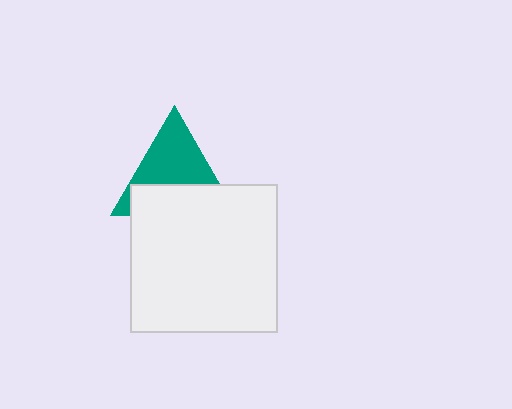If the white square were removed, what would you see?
You would see the complete teal triangle.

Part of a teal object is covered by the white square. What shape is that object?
It is a triangle.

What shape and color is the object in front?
The object in front is a white square.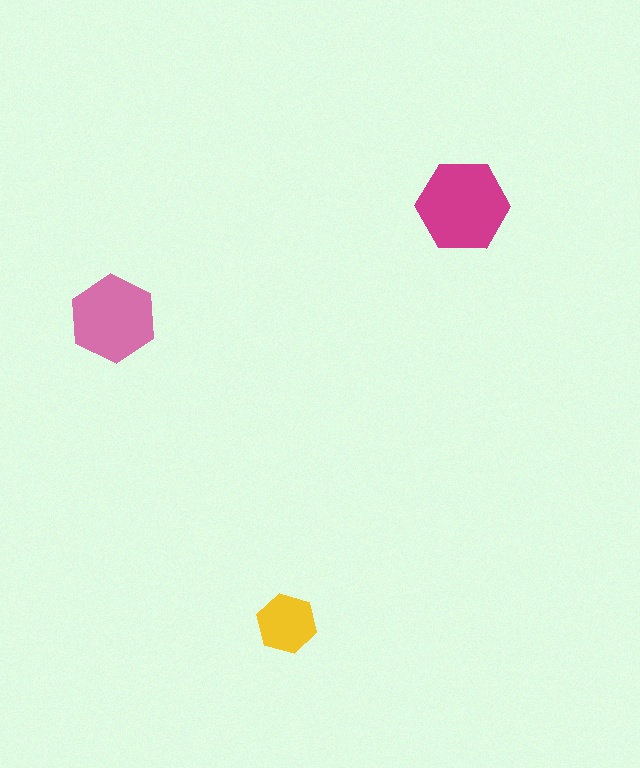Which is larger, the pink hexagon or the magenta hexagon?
The magenta one.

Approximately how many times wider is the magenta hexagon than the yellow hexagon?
About 1.5 times wider.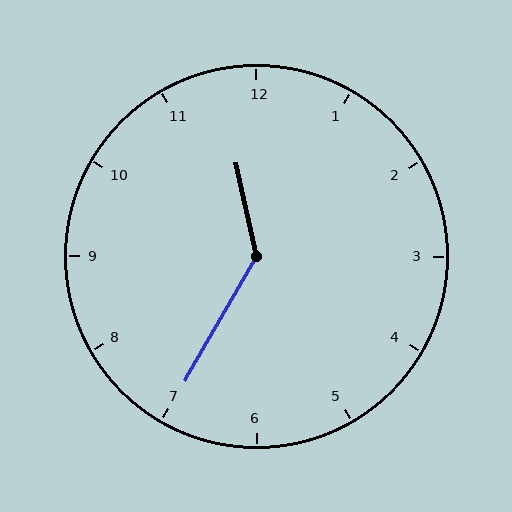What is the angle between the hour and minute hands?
Approximately 138 degrees.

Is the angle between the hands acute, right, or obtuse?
It is obtuse.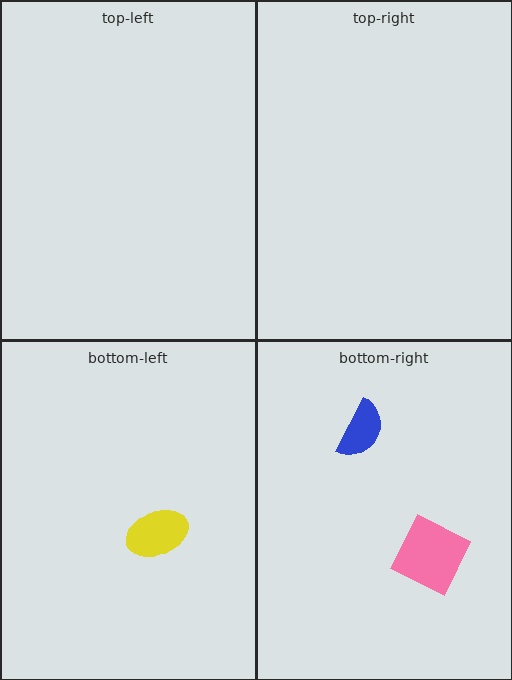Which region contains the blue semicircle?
The bottom-right region.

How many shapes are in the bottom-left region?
1.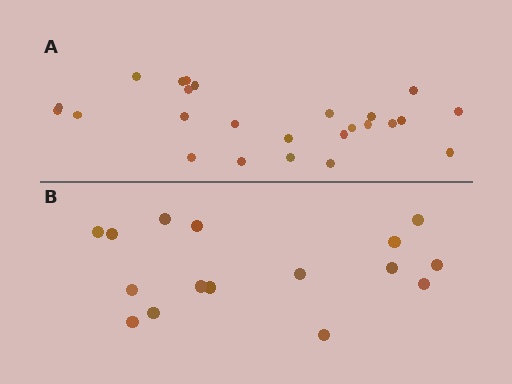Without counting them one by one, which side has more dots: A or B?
Region A (the top region) has more dots.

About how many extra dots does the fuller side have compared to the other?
Region A has roughly 8 or so more dots than region B.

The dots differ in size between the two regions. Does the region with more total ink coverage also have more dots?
No. Region B has more total ink coverage because its dots are larger, but region A actually contains more individual dots. Total area can be misleading — the number of items is what matters here.